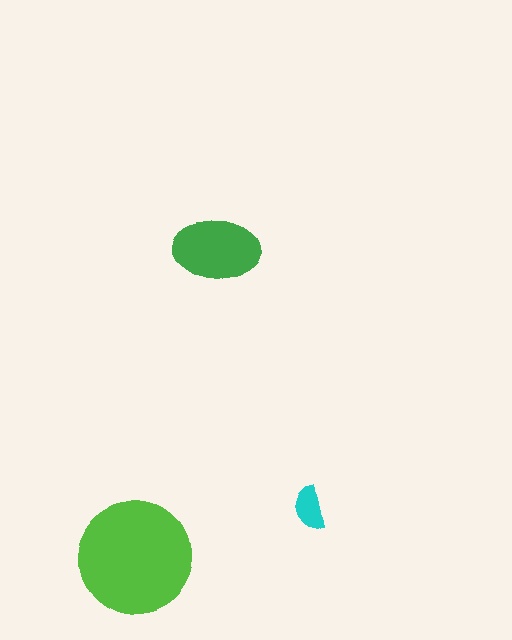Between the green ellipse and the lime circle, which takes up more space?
The lime circle.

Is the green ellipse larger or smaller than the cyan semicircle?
Larger.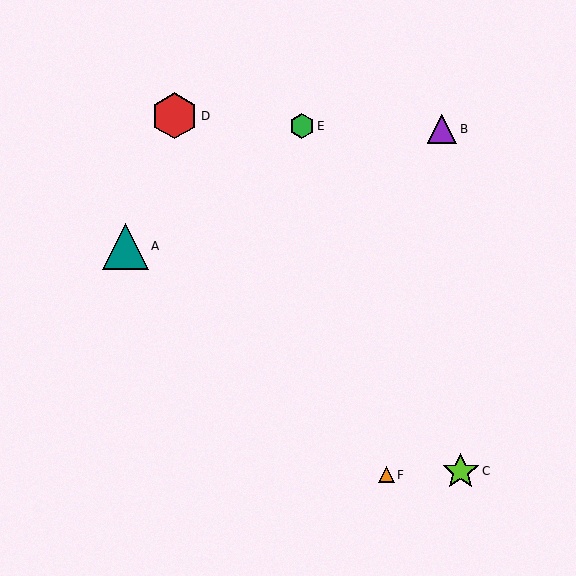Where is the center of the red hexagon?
The center of the red hexagon is at (175, 116).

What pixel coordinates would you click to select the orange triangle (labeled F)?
Click at (386, 475) to select the orange triangle F.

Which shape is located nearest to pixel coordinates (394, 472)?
The orange triangle (labeled F) at (386, 475) is nearest to that location.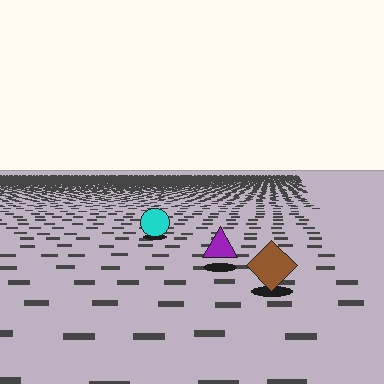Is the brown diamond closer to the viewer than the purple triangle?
Yes. The brown diamond is closer — you can tell from the texture gradient: the ground texture is coarser near it.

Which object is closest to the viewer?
The brown diamond is closest. The texture marks near it are larger and more spread out.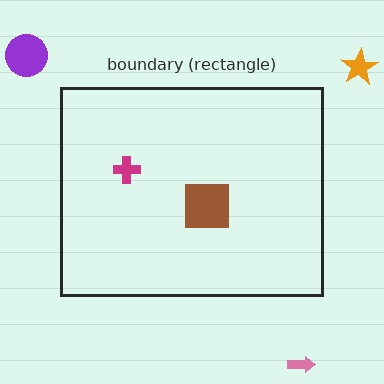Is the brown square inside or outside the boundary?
Inside.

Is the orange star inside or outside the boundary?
Outside.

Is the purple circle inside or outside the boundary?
Outside.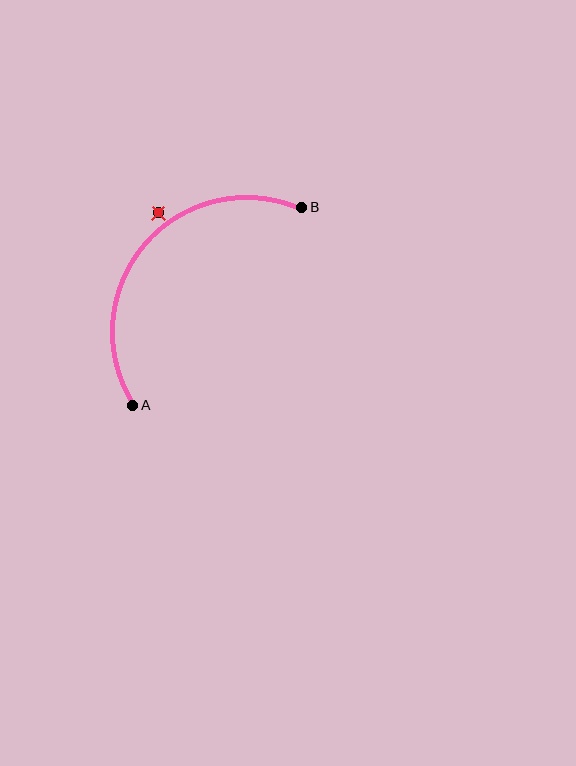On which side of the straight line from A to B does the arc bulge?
The arc bulges above and to the left of the straight line connecting A and B.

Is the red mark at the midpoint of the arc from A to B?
No — the red mark does not lie on the arc at all. It sits slightly outside the curve.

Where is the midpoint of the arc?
The arc midpoint is the point on the curve farthest from the straight line joining A and B. It sits above and to the left of that line.